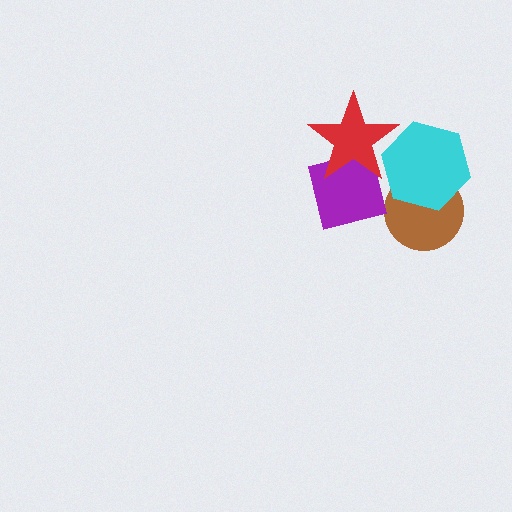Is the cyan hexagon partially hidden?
Yes, it is partially covered by another shape.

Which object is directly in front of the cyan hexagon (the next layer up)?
The purple square is directly in front of the cyan hexagon.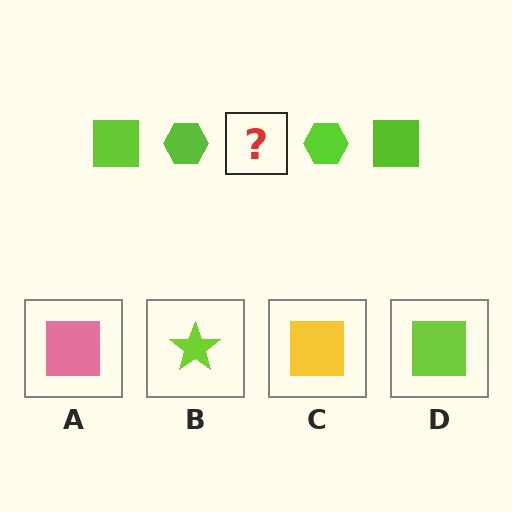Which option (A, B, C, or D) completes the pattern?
D.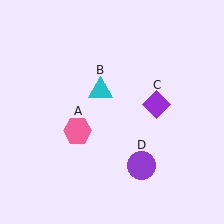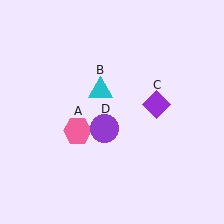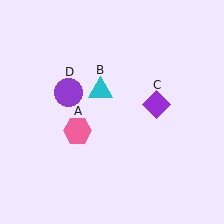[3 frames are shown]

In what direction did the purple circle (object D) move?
The purple circle (object D) moved up and to the left.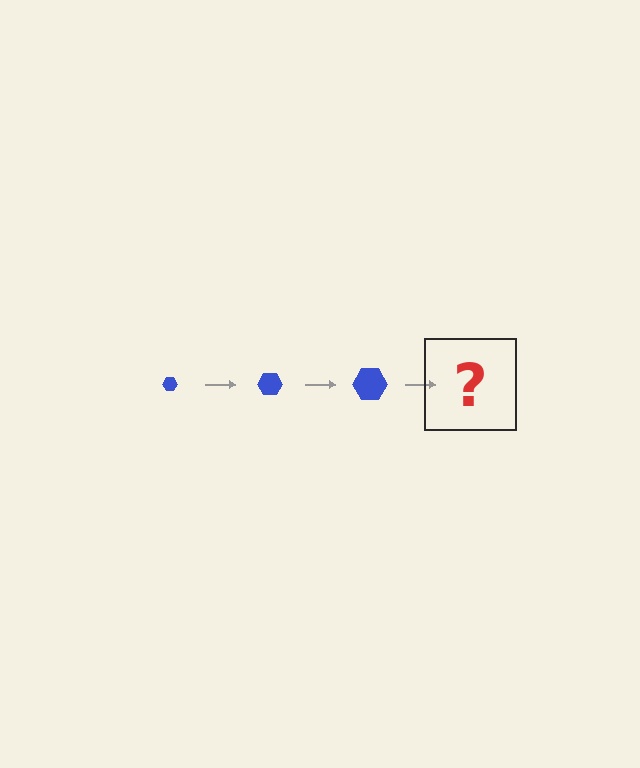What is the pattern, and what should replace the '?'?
The pattern is that the hexagon gets progressively larger each step. The '?' should be a blue hexagon, larger than the previous one.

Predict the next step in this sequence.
The next step is a blue hexagon, larger than the previous one.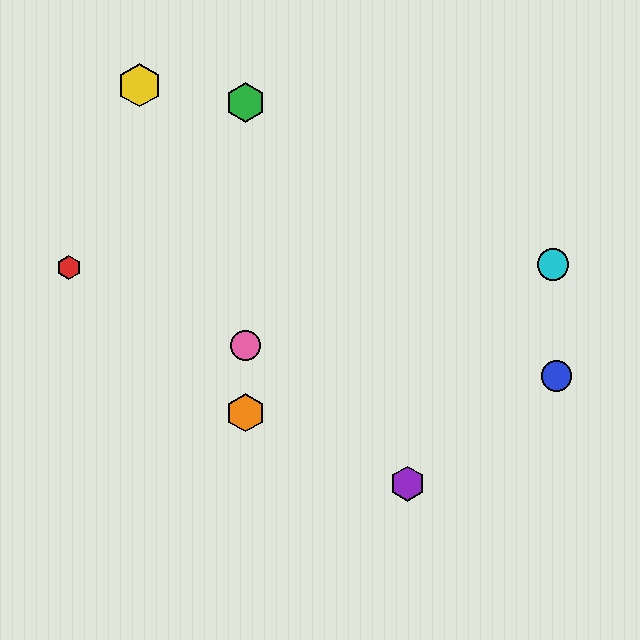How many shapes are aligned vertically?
3 shapes (the green hexagon, the orange hexagon, the pink circle) are aligned vertically.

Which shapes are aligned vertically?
The green hexagon, the orange hexagon, the pink circle are aligned vertically.